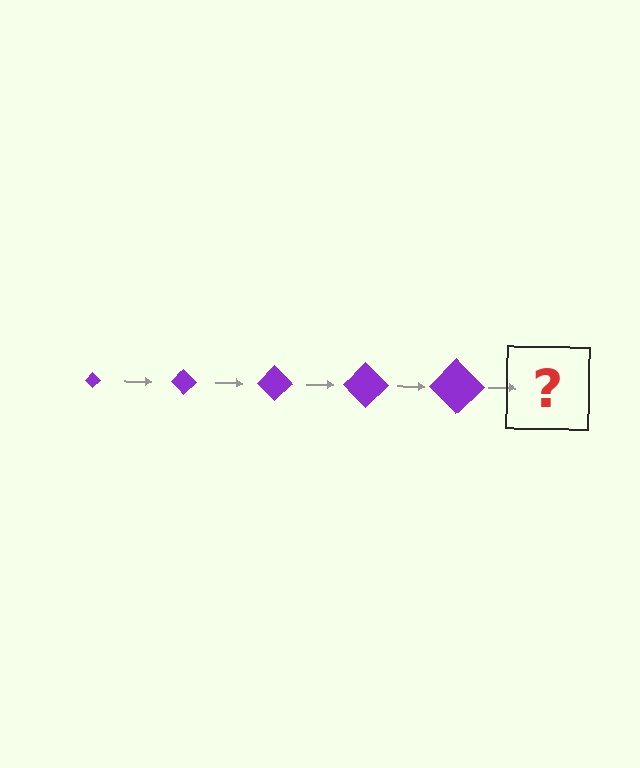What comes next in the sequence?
The next element should be a purple diamond, larger than the previous one.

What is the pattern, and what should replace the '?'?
The pattern is that the diamond gets progressively larger each step. The '?' should be a purple diamond, larger than the previous one.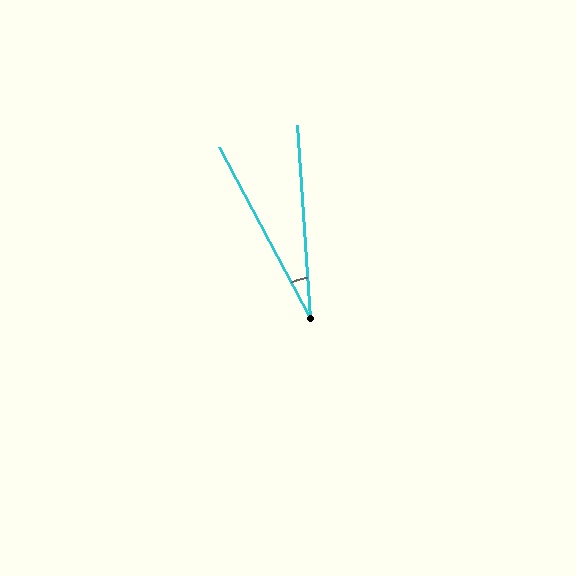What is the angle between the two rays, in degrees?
Approximately 24 degrees.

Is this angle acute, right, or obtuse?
It is acute.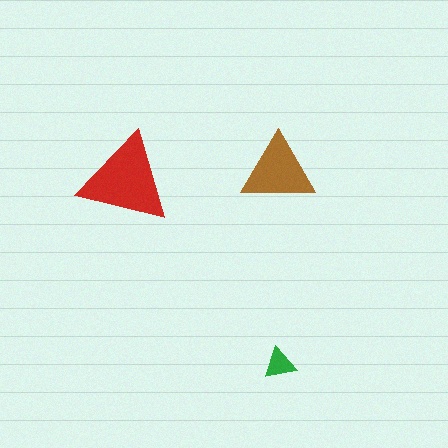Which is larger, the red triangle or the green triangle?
The red one.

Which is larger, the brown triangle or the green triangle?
The brown one.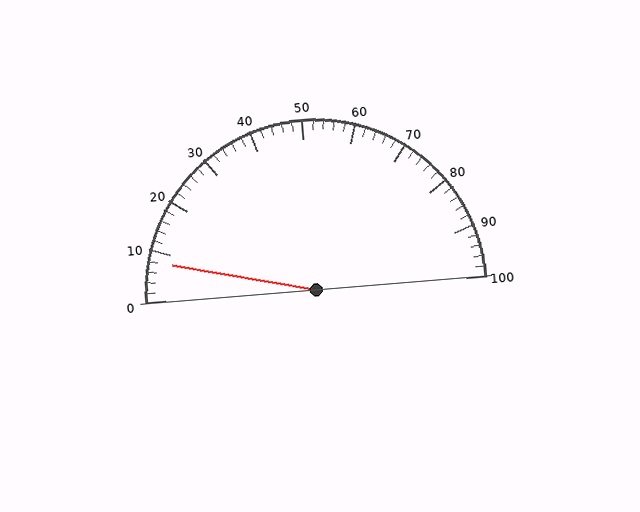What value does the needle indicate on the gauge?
The needle indicates approximately 8.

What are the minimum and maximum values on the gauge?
The gauge ranges from 0 to 100.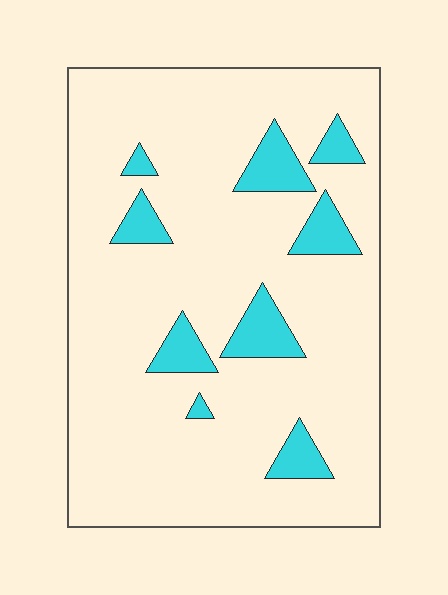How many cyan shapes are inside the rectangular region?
9.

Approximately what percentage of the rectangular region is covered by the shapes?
Approximately 15%.